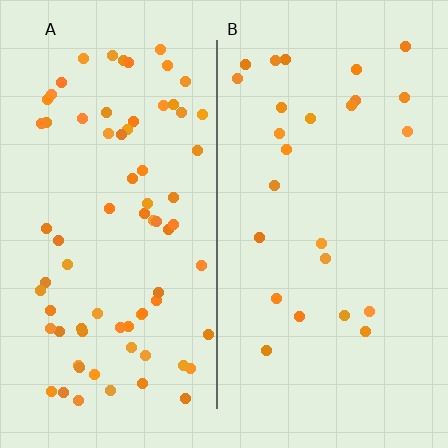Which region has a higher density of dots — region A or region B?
A (the left).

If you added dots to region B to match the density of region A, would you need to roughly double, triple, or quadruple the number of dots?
Approximately triple.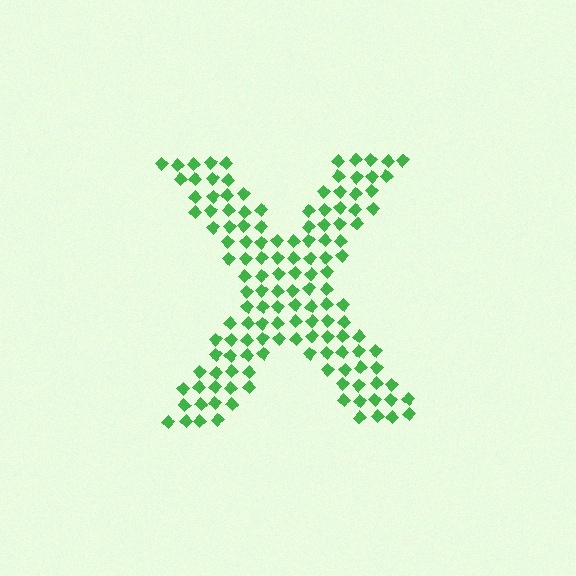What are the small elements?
The small elements are diamonds.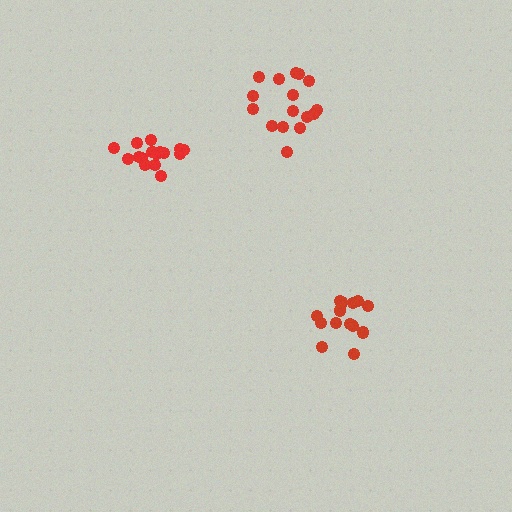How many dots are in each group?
Group 1: 16 dots, Group 2: 16 dots, Group 3: 16 dots (48 total).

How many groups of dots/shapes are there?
There are 3 groups.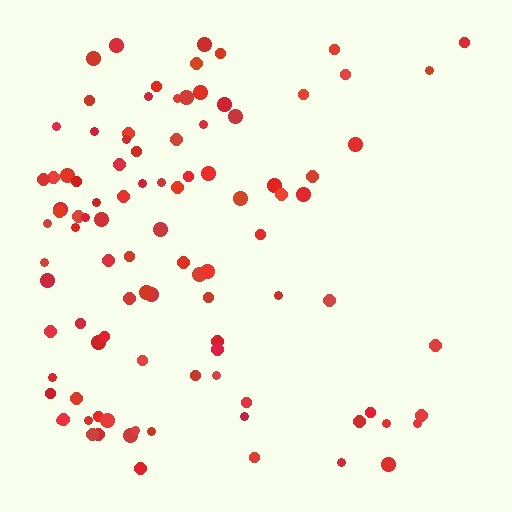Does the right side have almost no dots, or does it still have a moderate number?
Still a moderate number, just noticeably fewer than the left.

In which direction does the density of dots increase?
From right to left, with the left side densest.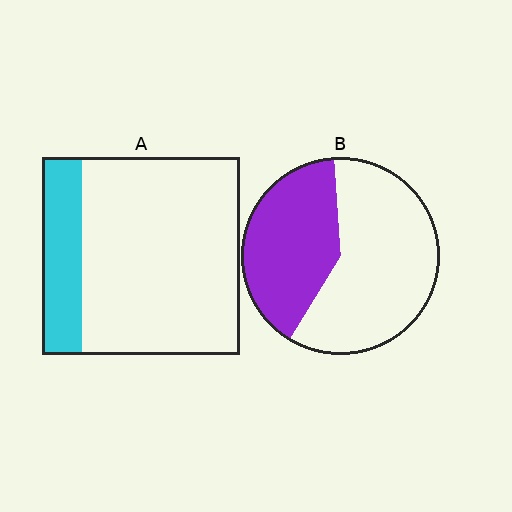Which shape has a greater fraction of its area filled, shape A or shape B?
Shape B.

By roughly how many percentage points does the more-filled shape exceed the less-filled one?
By roughly 20 percentage points (B over A).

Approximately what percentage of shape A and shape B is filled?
A is approximately 20% and B is approximately 40%.